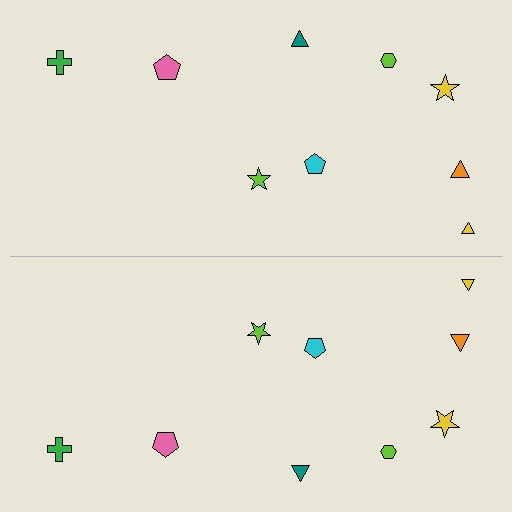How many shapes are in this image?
There are 18 shapes in this image.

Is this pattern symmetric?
Yes, this pattern has bilateral (reflection) symmetry.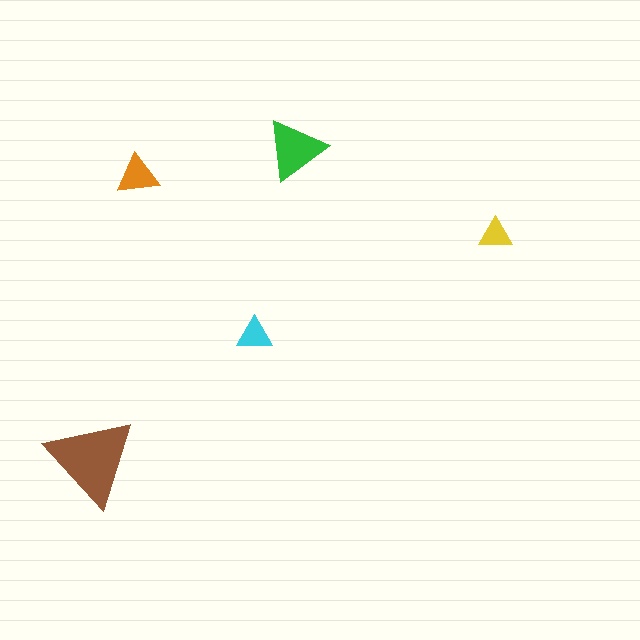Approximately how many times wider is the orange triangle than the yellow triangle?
About 1.5 times wider.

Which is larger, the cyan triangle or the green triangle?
The green one.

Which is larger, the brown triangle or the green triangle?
The brown one.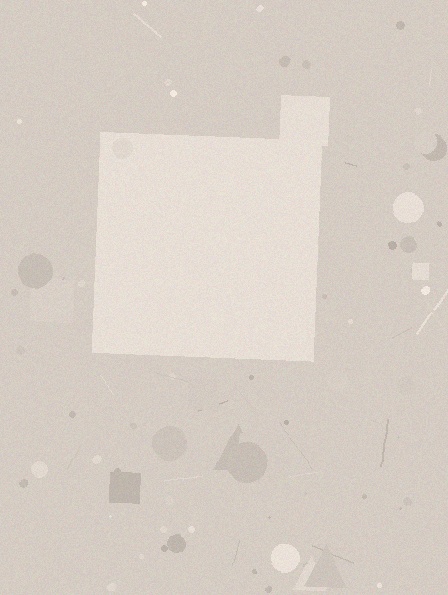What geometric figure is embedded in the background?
A square is embedded in the background.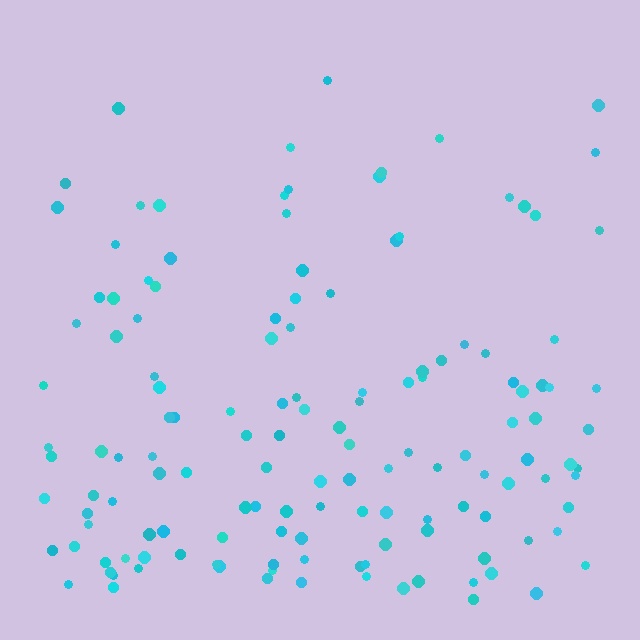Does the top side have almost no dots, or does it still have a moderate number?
Still a moderate number, just noticeably fewer than the bottom.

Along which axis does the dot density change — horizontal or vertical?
Vertical.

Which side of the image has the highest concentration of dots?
The bottom.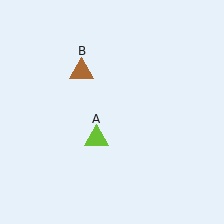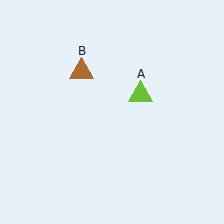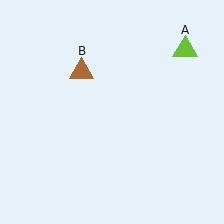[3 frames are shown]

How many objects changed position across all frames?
1 object changed position: lime triangle (object A).